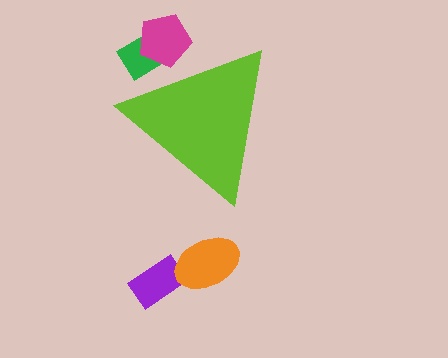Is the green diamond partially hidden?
Yes, the green diamond is partially hidden behind the lime triangle.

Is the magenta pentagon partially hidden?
Yes, the magenta pentagon is partially hidden behind the lime triangle.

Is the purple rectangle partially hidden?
No, the purple rectangle is fully visible.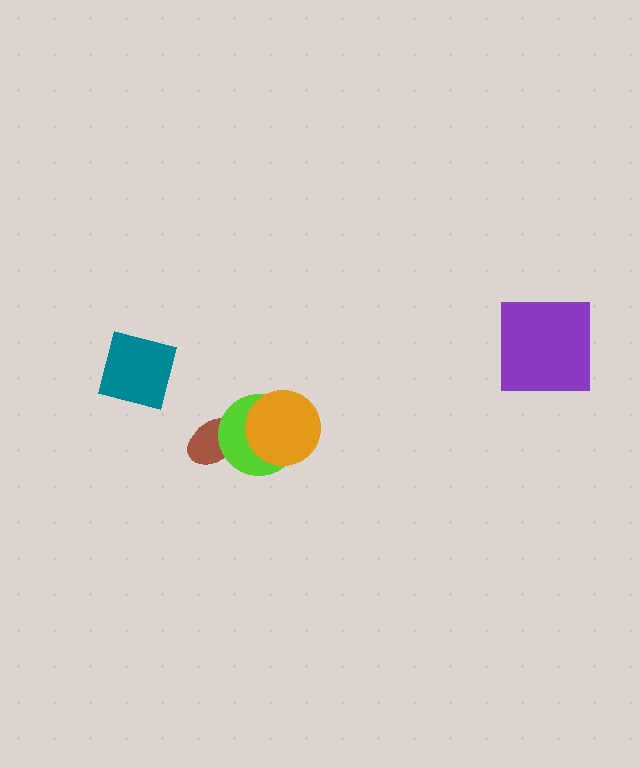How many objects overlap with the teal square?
0 objects overlap with the teal square.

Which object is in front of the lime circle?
The orange circle is in front of the lime circle.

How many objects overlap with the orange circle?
1 object overlaps with the orange circle.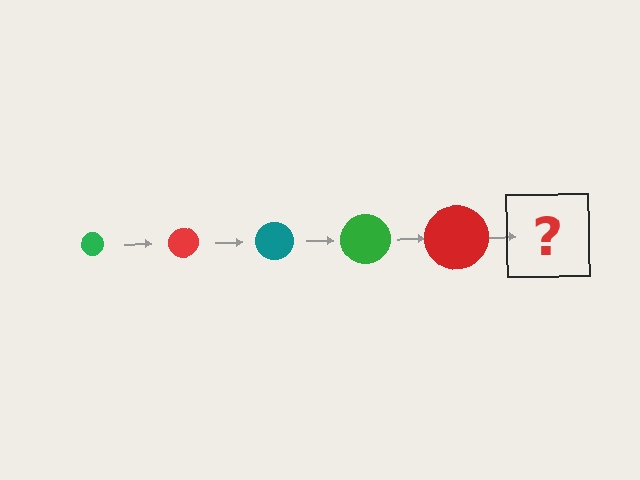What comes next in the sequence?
The next element should be a teal circle, larger than the previous one.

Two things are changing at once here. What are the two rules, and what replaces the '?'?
The two rules are that the circle grows larger each step and the color cycles through green, red, and teal. The '?' should be a teal circle, larger than the previous one.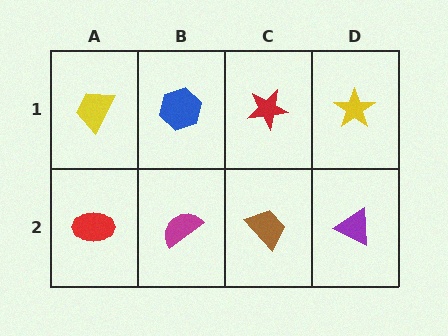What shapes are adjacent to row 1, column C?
A brown trapezoid (row 2, column C), a blue hexagon (row 1, column B), a yellow star (row 1, column D).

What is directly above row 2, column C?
A red star.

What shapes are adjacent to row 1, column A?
A red ellipse (row 2, column A), a blue hexagon (row 1, column B).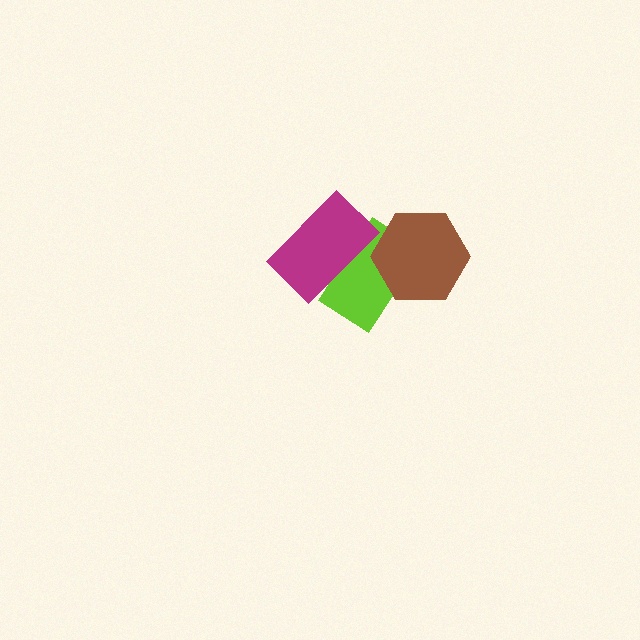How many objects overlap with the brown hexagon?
1 object overlaps with the brown hexagon.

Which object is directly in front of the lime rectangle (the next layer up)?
The brown hexagon is directly in front of the lime rectangle.